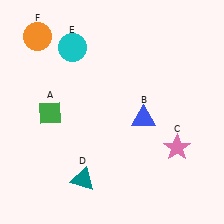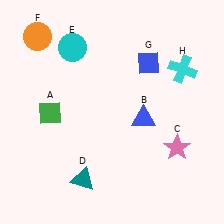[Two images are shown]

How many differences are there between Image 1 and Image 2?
There are 2 differences between the two images.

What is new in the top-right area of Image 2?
A blue diamond (G) was added in the top-right area of Image 2.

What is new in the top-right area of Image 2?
A cyan cross (H) was added in the top-right area of Image 2.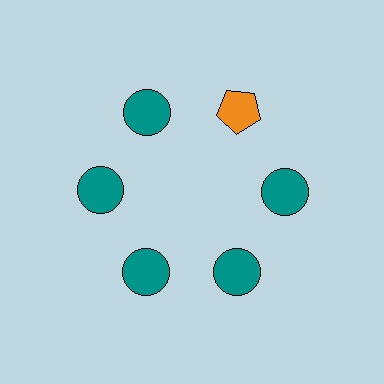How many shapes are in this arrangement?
There are 6 shapes arranged in a ring pattern.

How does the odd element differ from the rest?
It differs in both color (orange instead of teal) and shape (pentagon instead of circle).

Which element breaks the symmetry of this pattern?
The orange pentagon at roughly the 1 o'clock position breaks the symmetry. All other shapes are teal circles.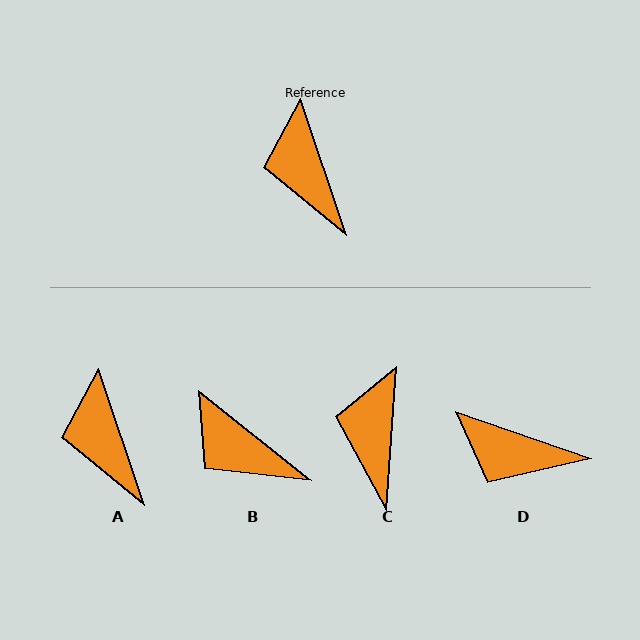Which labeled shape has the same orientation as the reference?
A.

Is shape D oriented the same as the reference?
No, it is off by about 53 degrees.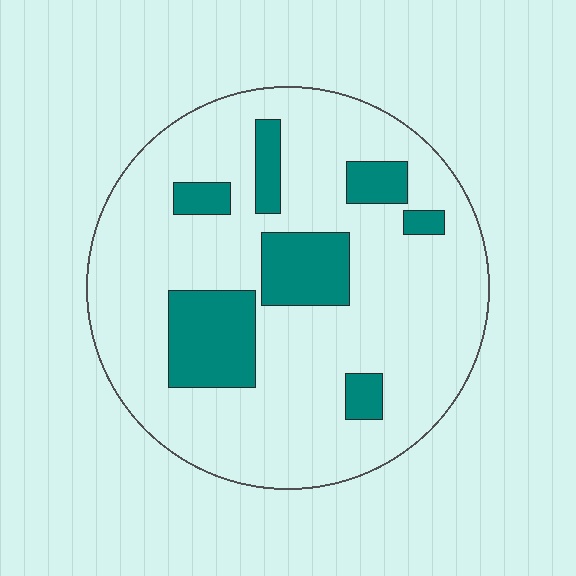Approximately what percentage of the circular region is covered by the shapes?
Approximately 20%.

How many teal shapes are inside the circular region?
7.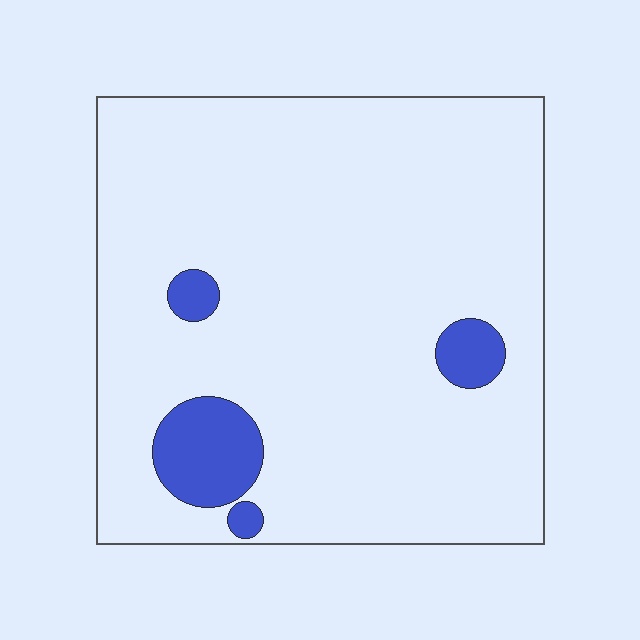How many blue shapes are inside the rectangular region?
4.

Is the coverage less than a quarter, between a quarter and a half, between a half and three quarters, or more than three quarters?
Less than a quarter.